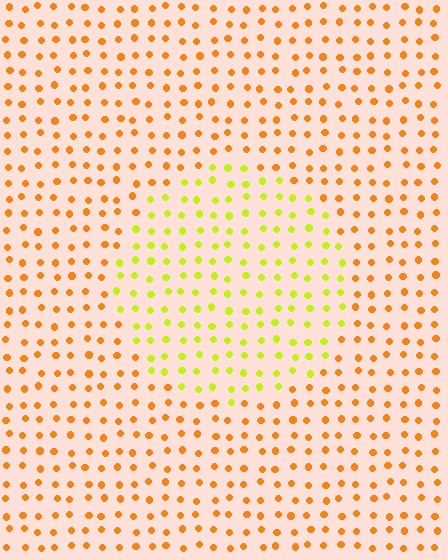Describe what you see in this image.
The image is filled with small orange elements in a uniform arrangement. A circle-shaped region is visible where the elements are tinted to a slightly different hue, forming a subtle color boundary.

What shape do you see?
I see a circle.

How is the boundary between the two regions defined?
The boundary is defined purely by a slight shift in hue (about 44 degrees). Spacing, size, and orientation are identical on both sides.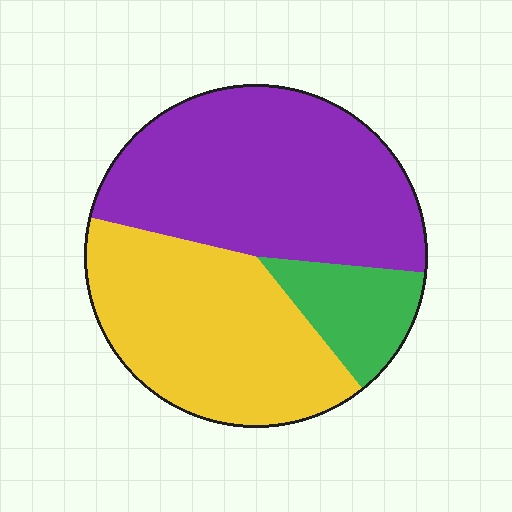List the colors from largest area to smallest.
From largest to smallest: purple, yellow, green.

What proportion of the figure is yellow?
Yellow takes up about two fifths (2/5) of the figure.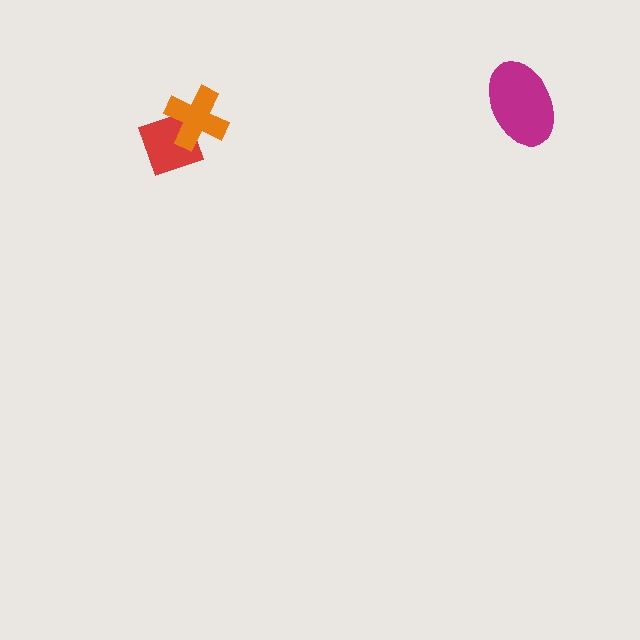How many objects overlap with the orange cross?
1 object overlaps with the orange cross.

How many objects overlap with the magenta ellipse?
0 objects overlap with the magenta ellipse.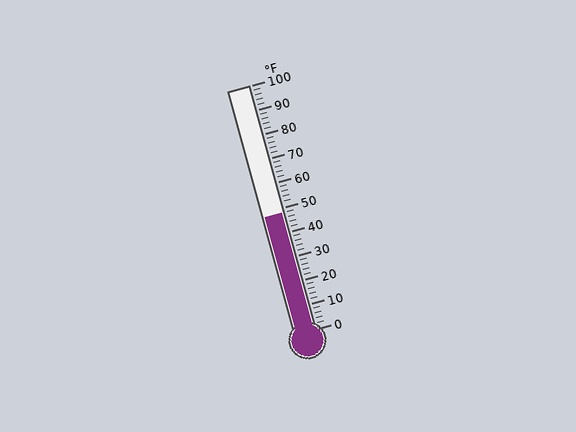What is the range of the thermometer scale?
The thermometer scale ranges from 0°F to 100°F.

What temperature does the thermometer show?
The thermometer shows approximately 48°F.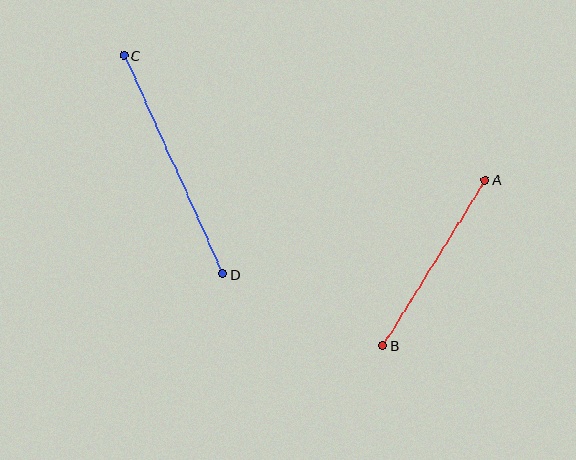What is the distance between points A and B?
The distance is approximately 195 pixels.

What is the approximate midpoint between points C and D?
The midpoint is at approximately (173, 165) pixels.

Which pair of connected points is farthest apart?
Points C and D are farthest apart.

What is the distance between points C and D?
The distance is approximately 240 pixels.